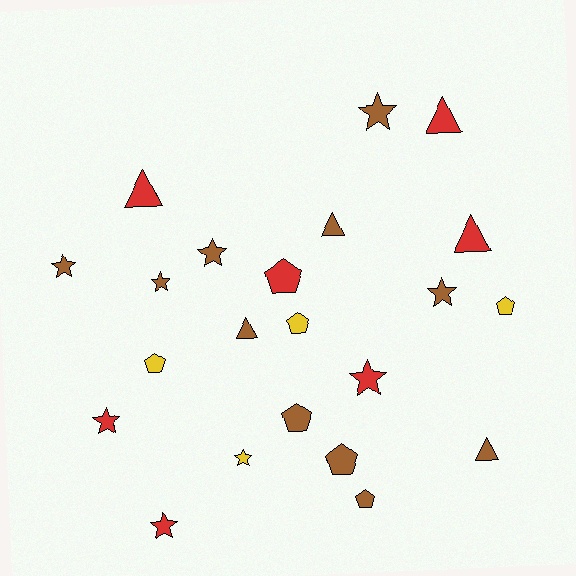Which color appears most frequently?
Brown, with 11 objects.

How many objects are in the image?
There are 22 objects.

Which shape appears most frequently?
Star, with 9 objects.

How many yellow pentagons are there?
There are 3 yellow pentagons.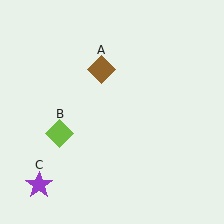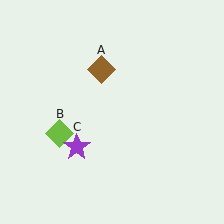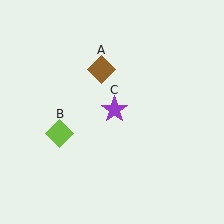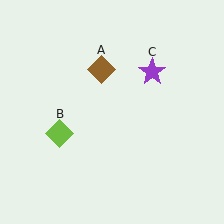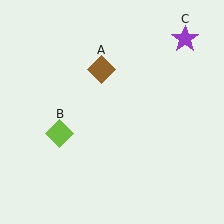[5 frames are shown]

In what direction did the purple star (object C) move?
The purple star (object C) moved up and to the right.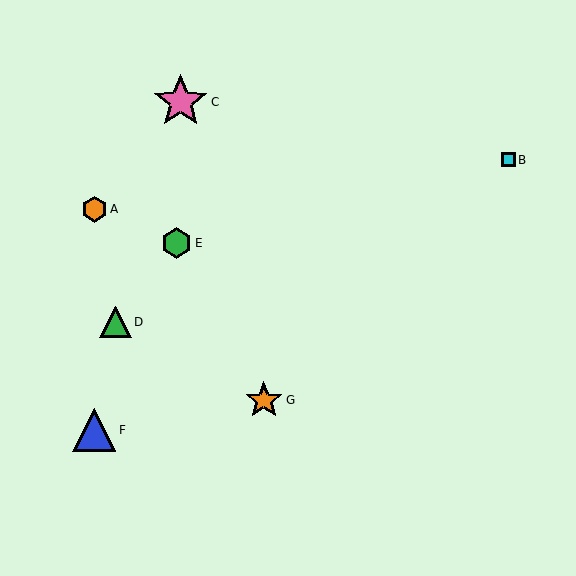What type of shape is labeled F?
Shape F is a blue triangle.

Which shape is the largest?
The pink star (labeled C) is the largest.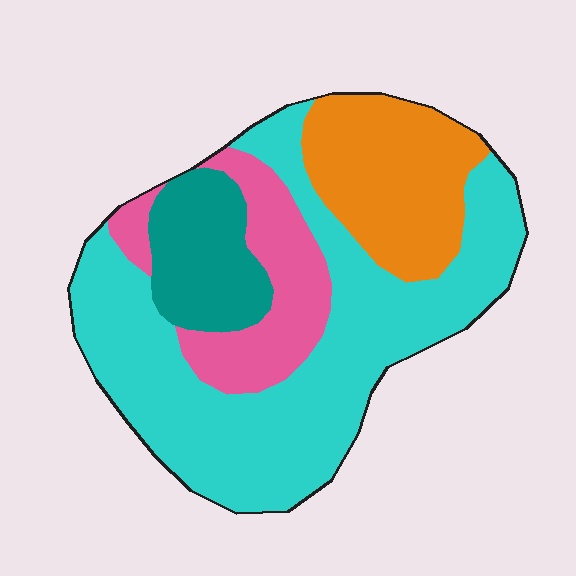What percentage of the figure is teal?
Teal covers 13% of the figure.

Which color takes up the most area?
Cyan, at roughly 50%.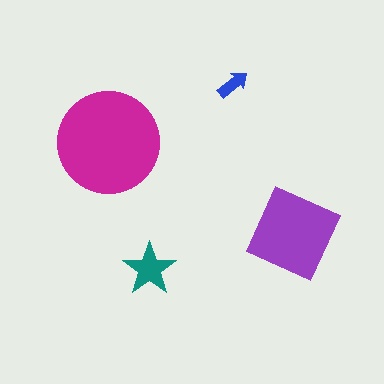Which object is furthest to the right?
The purple square is rightmost.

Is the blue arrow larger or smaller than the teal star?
Smaller.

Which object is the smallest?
The blue arrow.